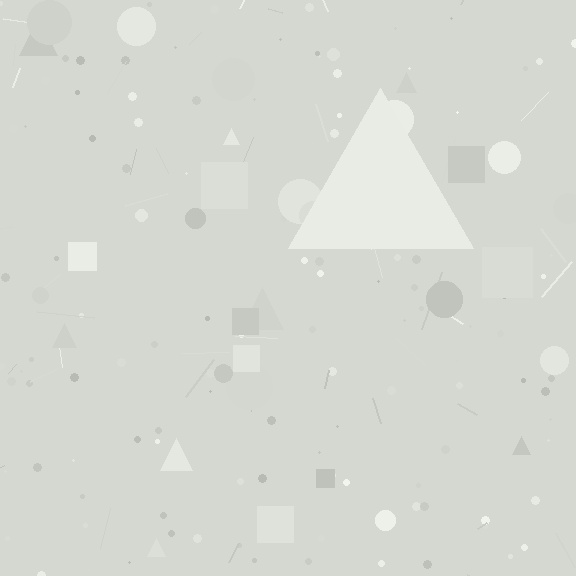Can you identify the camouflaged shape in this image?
The camouflaged shape is a triangle.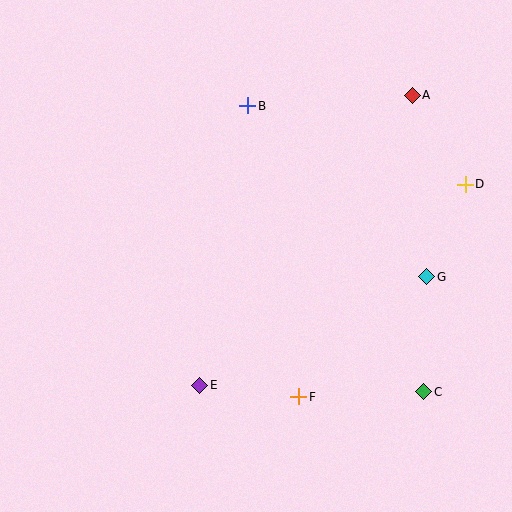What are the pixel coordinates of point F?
Point F is at (298, 397).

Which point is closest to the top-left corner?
Point B is closest to the top-left corner.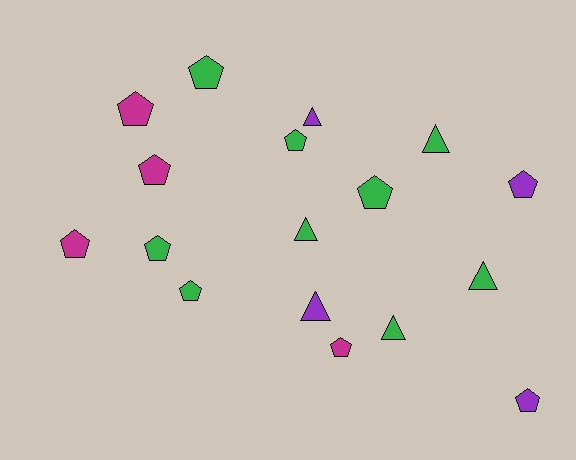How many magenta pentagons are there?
There are 4 magenta pentagons.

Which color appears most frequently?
Green, with 9 objects.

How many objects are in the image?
There are 17 objects.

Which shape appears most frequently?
Pentagon, with 11 objects.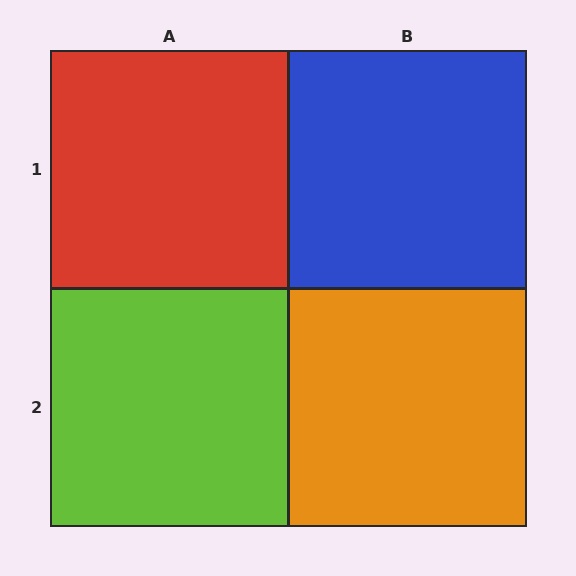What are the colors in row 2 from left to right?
Lime, orange.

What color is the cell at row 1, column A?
Red.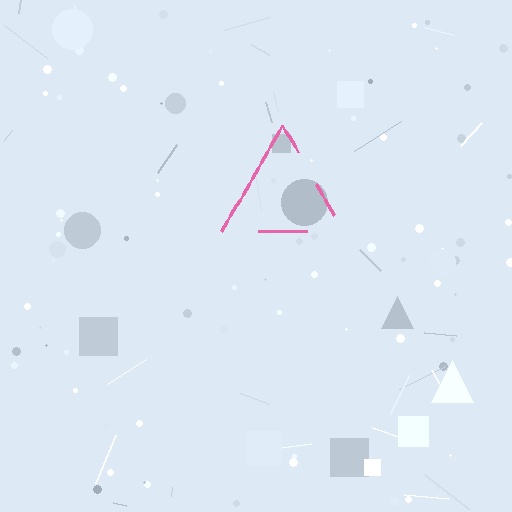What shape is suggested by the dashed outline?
The dashed outline suggests a triangle.